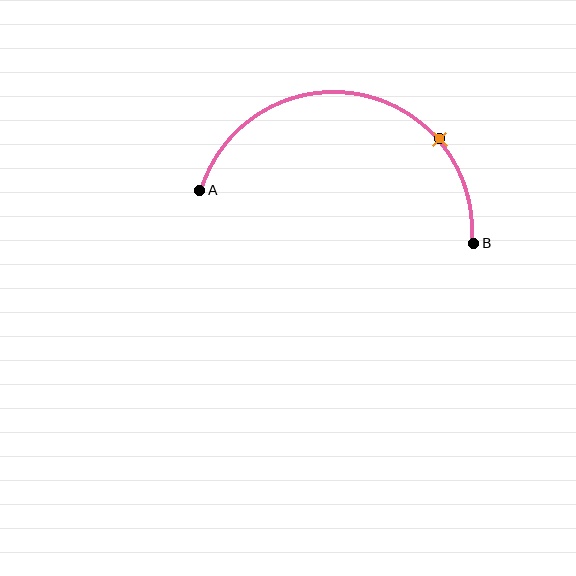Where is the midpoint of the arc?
The arc midpoint is the point on the curve farthest from the straight line joining A and B. It sits above that line.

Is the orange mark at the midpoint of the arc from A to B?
No. The orange mark lies on the arc but is closer to endpoint B. The arc midpoint would be at the point on the curve equidistant along the arc from both A and B.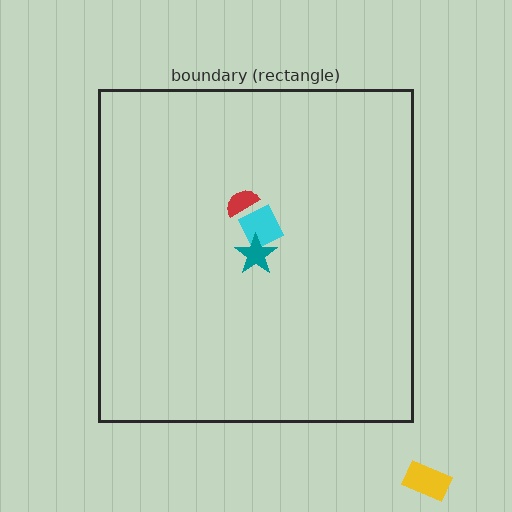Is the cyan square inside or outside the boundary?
Inside.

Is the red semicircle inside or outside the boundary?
Inside.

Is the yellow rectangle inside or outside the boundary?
Outside.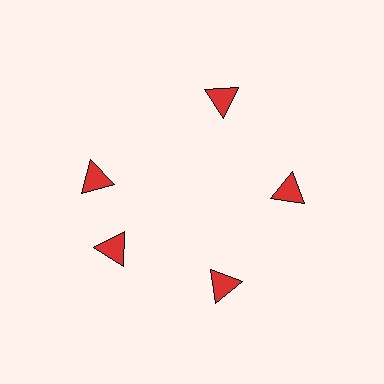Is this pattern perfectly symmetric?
No. The 5 red triangles are arranged in a ring, but one element near the 10 o'clock position is rotated out of alignment along the ring, breaking the 5-fold rotational symmetry.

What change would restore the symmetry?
The symmetry would be restored by rotating it back into even spacing with its neighbors so that all 5 triangles sit at equal angles and equal distance from the center.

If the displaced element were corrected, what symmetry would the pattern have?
It would have 5-fold rotational symmetry — the pattern would map onto itself every 72 degrees.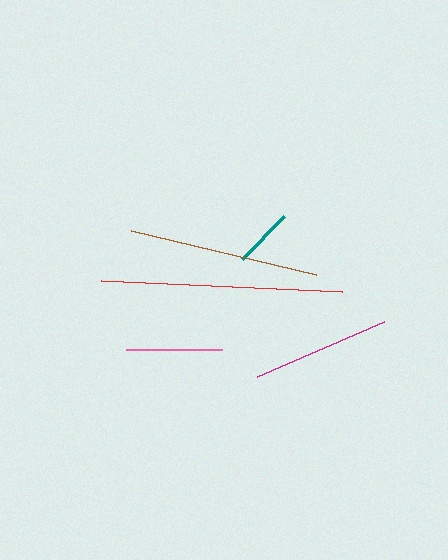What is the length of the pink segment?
The pink segment is approximately 95 pixels long.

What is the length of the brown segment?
The brown segment is approximately 189 pixels long.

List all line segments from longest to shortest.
From longest to shortest: red, brown, magenta, pink, teal.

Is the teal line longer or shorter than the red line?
The red line is longer than the teal line.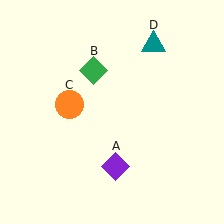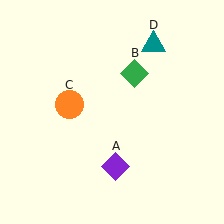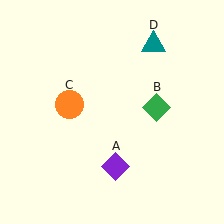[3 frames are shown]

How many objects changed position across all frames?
1 object changed position: green diamond (object B).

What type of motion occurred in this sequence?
The green diamond (object B) rotated clockwise around the center of the scene.